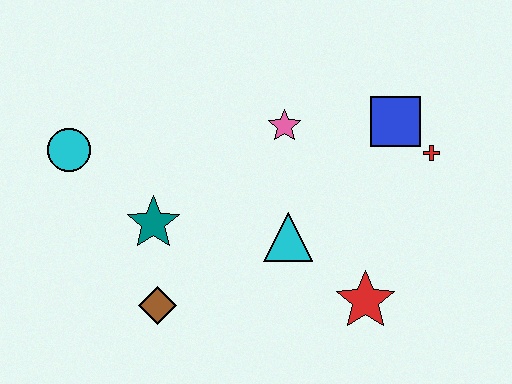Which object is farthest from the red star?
The cyan circle is farthest from the red star.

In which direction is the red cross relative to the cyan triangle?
The red cross is to the right of the cyan triangle.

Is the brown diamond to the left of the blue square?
Yes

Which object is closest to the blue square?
The red cross is closest to the blue square.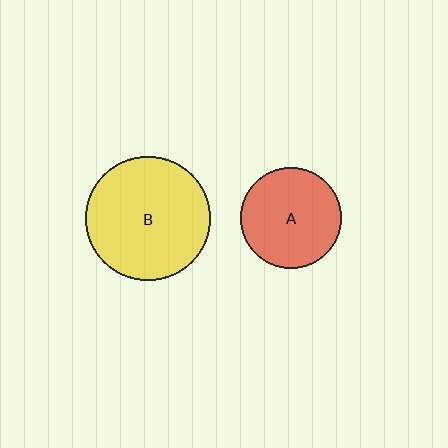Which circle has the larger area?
Circle B (yellow).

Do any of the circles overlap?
No, none of the circles overlap.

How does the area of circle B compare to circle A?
Approximately 1.5 times.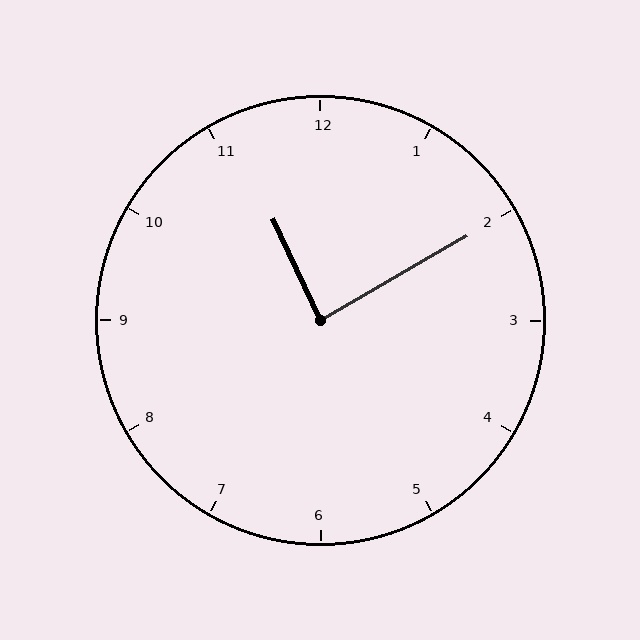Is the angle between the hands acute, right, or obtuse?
It is right.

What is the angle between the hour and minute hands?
Approximately 85 degrees.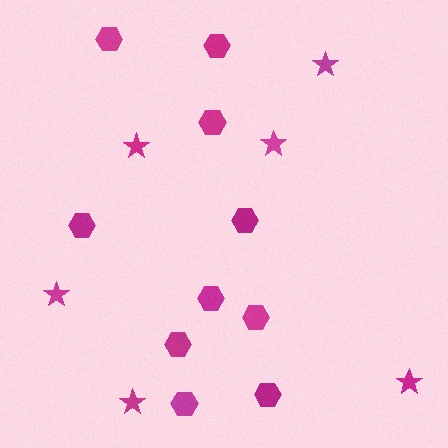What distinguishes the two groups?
There are 2 groups: one group of hexagons (10) and one group of stars (6).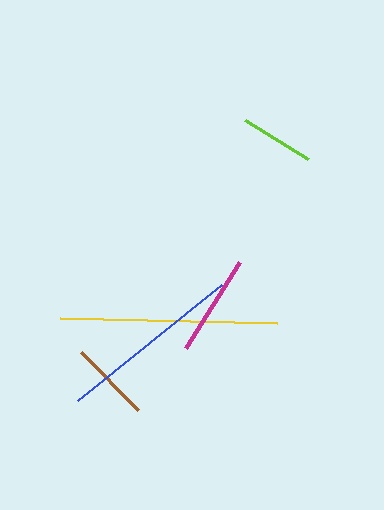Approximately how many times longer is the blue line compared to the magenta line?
The blue line is approximately 1.8 times the length of the magenta line.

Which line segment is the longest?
The yellow line is the longest at approximately 217 pixels.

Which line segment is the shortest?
The lime line is the shortest at approximately 74 pixels.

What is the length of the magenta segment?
The magenta segment is approximately 102 pixels long.